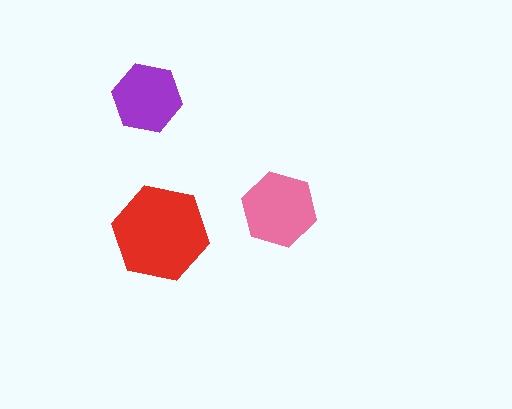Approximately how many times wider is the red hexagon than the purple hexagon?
About 1.5 times wider.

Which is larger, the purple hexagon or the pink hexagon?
The pink one.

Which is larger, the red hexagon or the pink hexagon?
The red one.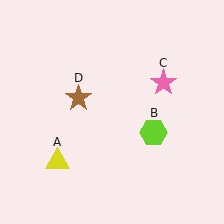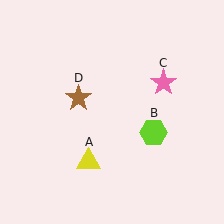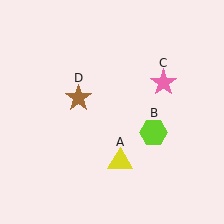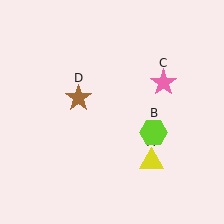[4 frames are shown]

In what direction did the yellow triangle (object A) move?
The yellow triangle (object A) moved right.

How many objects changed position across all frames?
1 object changed position: yellow triangle (object A).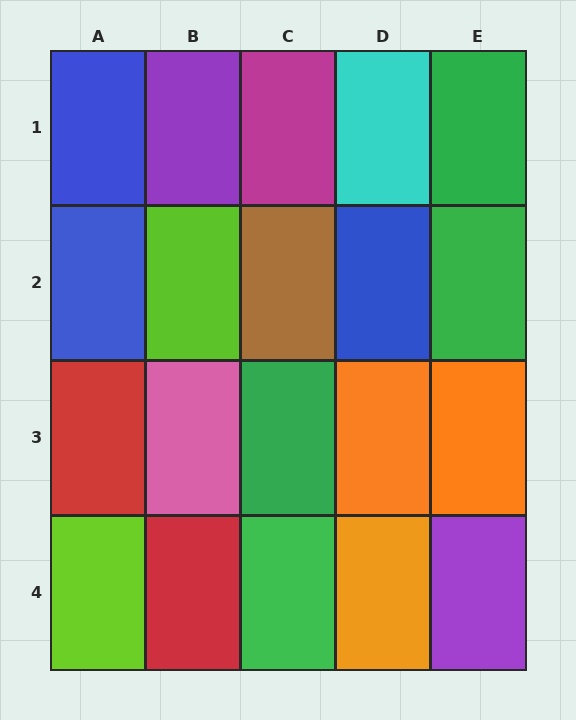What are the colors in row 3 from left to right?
Red, pink, green, orange, orange.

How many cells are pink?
1 cell is pink.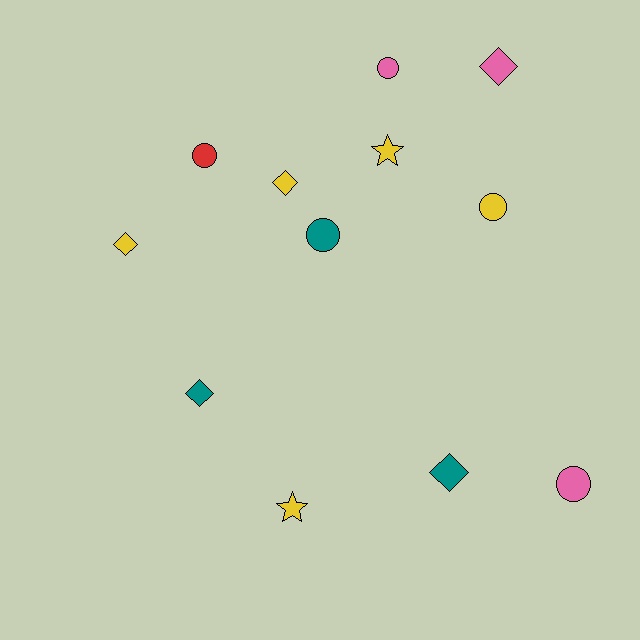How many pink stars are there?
There are no pink stars.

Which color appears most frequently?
Yellow, with 5 objects.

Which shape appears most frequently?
Circle, with 5 objects.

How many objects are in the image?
There are 12 objects.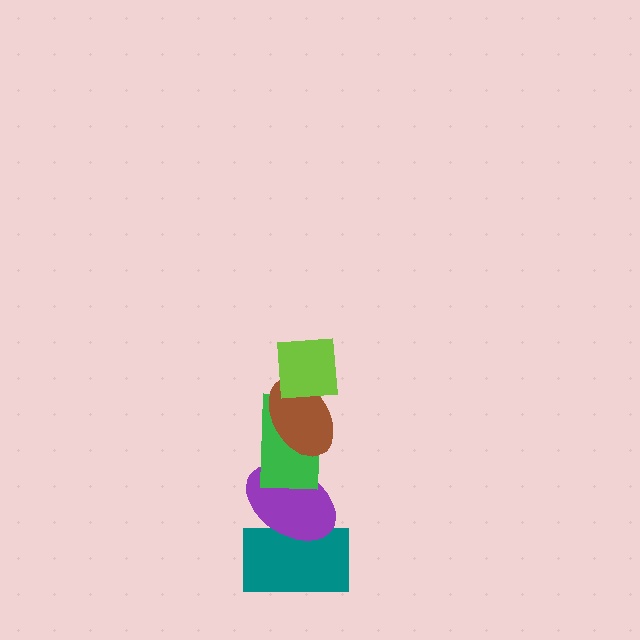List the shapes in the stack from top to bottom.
From top to bottom: the lime square, the brown ellipse, the green rectangle, the purple ellipse, the teal rectangle.